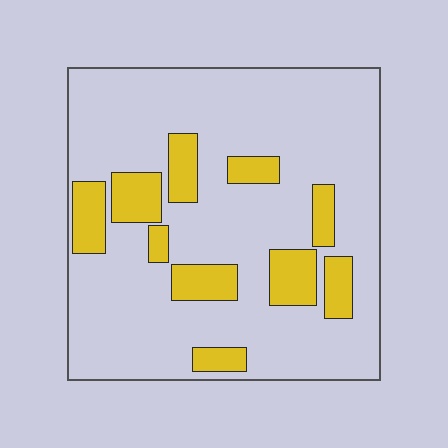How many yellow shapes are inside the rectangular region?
10.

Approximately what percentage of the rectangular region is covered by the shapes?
Approximately 20%.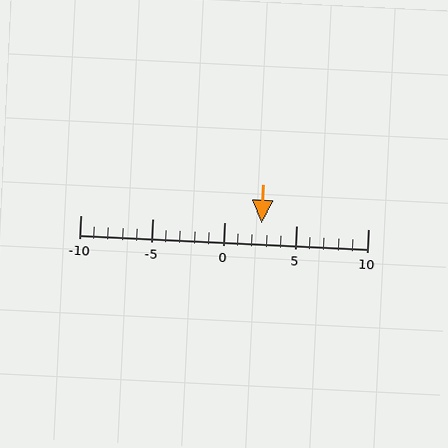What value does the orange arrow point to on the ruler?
The orange arrow points to approximately 3.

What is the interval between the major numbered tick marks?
The major tick marks are spaced 5 units apart.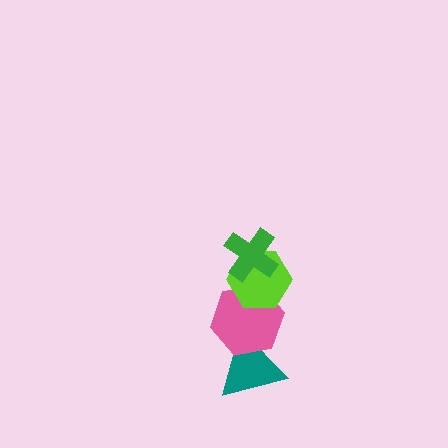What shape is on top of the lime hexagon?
The green cross is on top of the lime hexagon.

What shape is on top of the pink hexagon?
The lime hexagon is on top of the pink hexagon.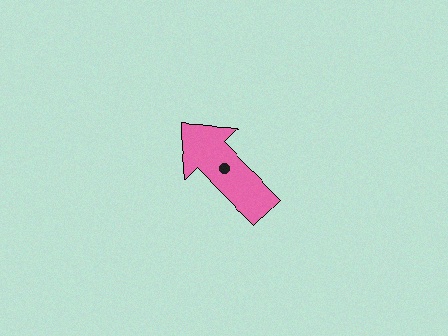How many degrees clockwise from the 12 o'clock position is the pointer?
Approximately 314 degrees.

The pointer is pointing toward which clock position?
Roughly 10 o'clock.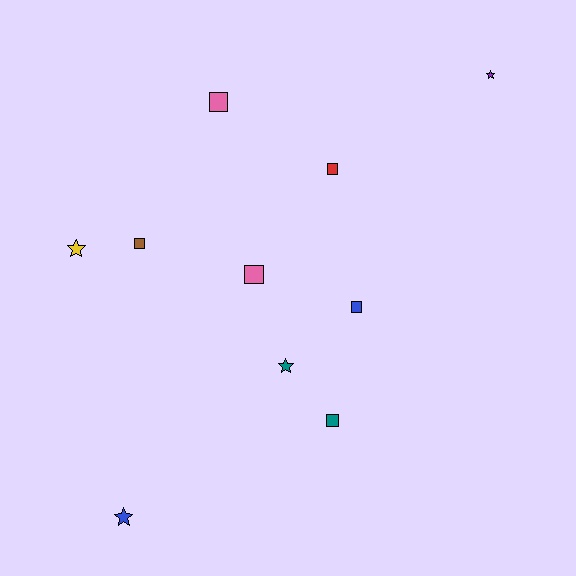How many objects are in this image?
There are 10 objects.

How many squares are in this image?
There are 6 squares.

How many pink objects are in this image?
There are 2 pink objects.